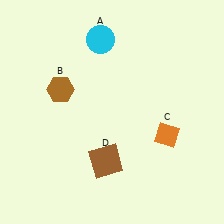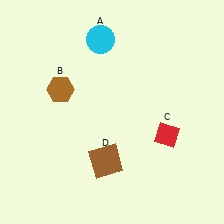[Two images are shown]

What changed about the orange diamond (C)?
In Image 1, C is orange. In Image 2, it changed to red.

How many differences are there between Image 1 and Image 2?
There is 1 difference between the two images.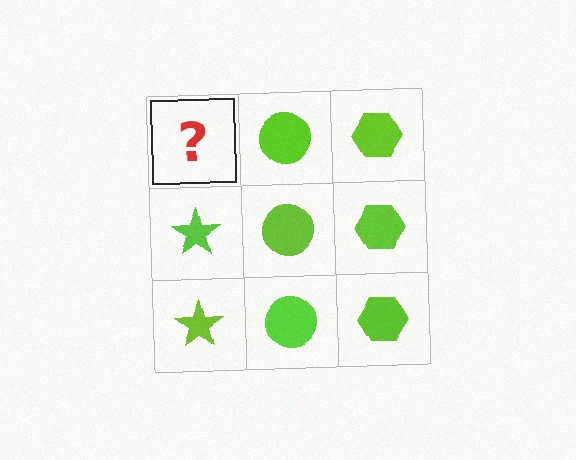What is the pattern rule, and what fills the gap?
The rule is that each column has a consistent shape. The gap should be filled with a lime star.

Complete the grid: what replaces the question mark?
The question mark should be replaced with a lime star.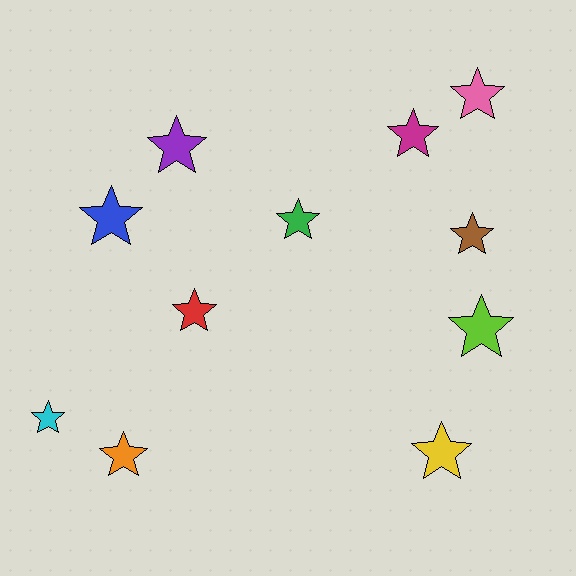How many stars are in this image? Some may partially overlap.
There are 11 stars.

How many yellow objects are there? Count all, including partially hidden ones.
There is 1 yellow object.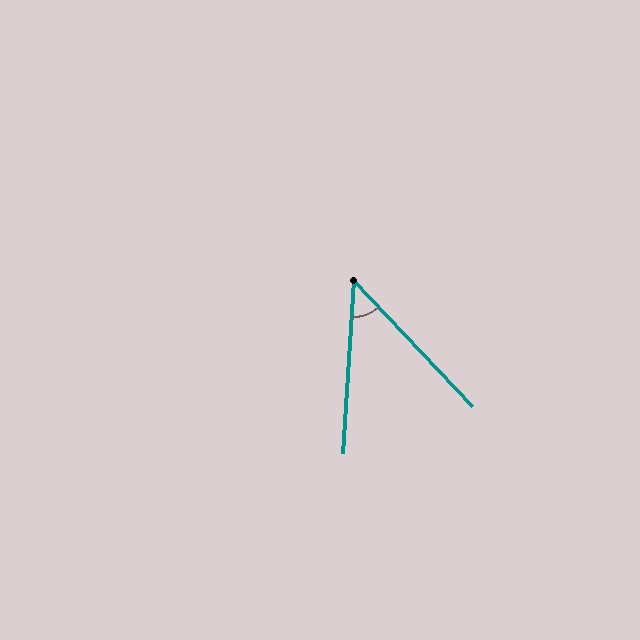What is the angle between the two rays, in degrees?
Approximately 47 degrees.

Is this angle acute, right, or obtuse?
It is acute.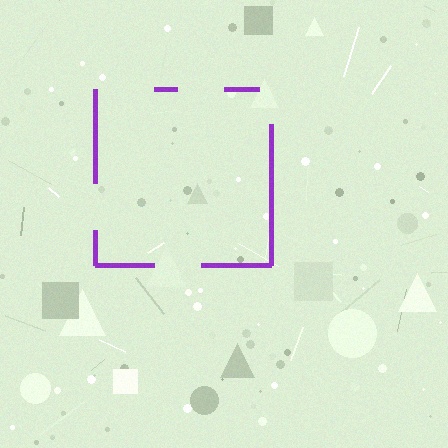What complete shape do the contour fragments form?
The contour fragments form a square.